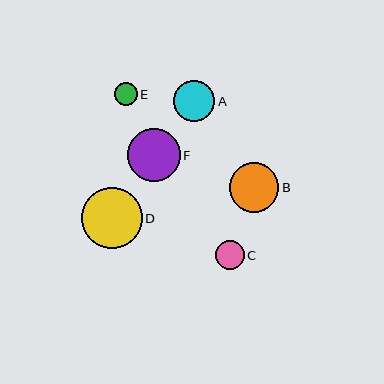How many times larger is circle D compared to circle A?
Circle D is approximately 1.5 times the size of circle A.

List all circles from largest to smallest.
From largest to smallest: D, F, B, A, C, E.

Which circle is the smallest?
Circle E is the smallest with a size of approximately 23 pixels.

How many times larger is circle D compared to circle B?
Circle D is approximately 1.2 times the size of circle B.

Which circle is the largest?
Circle D is the largest with a size of approximately 61 pixels.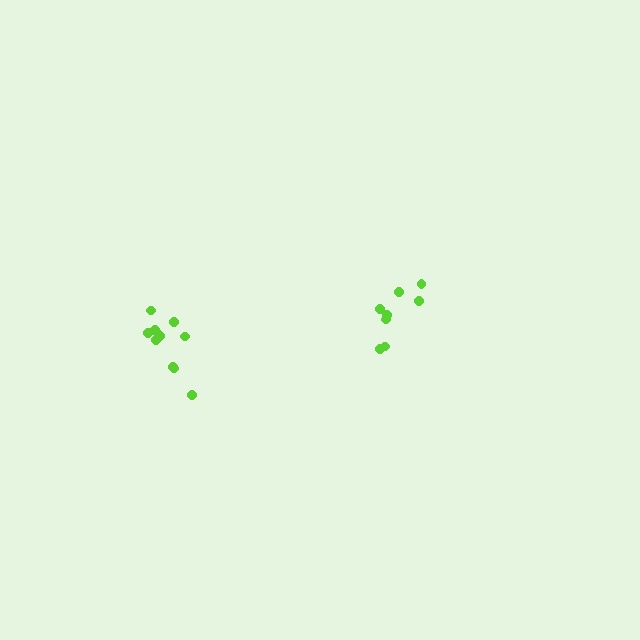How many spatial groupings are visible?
There are 2 spatial groupings.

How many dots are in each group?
Group 1: 11 dots, Group 2: 8 dots (19 total).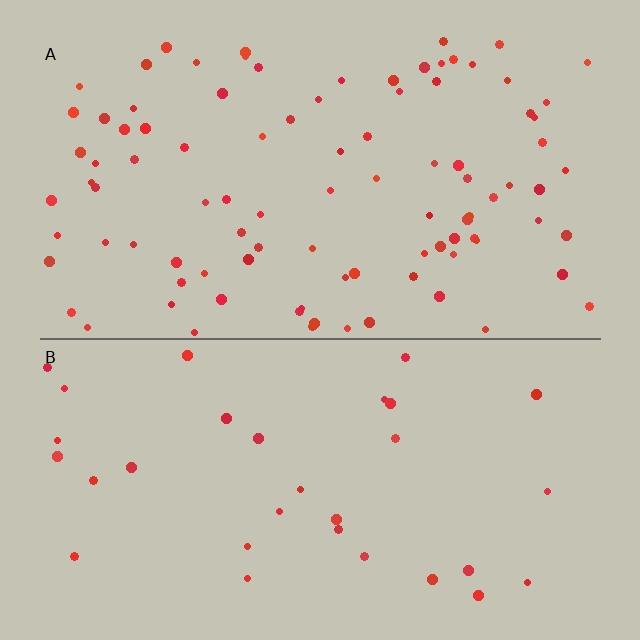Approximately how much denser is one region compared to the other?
Approximately 3.0× — region A over region B.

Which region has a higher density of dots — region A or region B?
A (the top).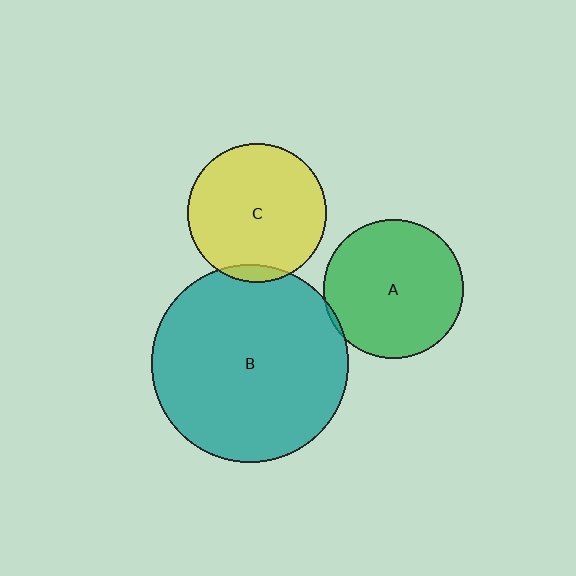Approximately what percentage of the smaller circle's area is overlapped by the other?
Approximately 5%.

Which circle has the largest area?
Circle B (teal).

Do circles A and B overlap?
Yes.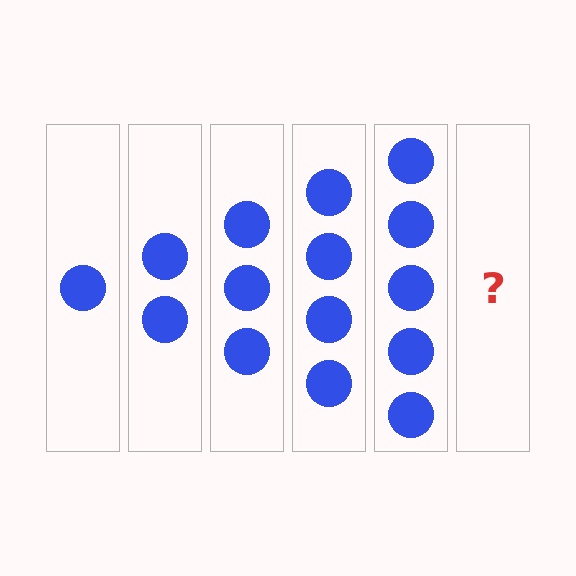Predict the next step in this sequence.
The next step is 6 circles.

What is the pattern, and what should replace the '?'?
The pattern is that each step adds one more circle. The '?' should be 6 circles.